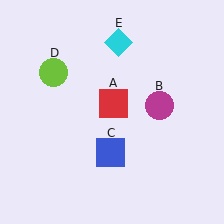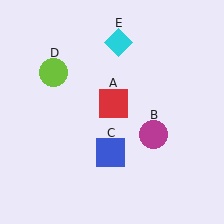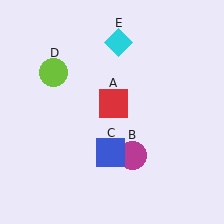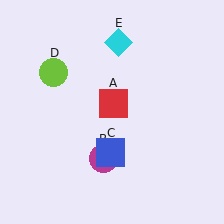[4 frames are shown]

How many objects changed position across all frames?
1 object changed position: magenta circle (object B).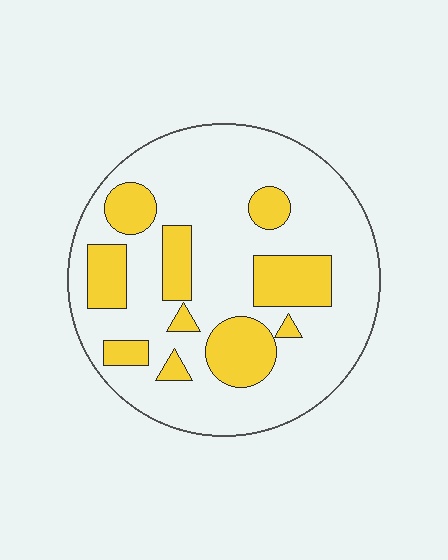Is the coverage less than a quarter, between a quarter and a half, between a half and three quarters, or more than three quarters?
Between a quarter and a half.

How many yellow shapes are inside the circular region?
10.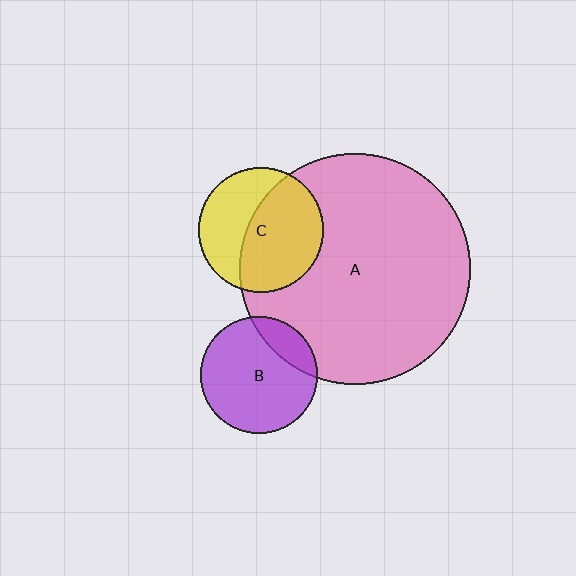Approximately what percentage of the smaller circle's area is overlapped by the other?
Approximately 60%.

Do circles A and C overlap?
Yes.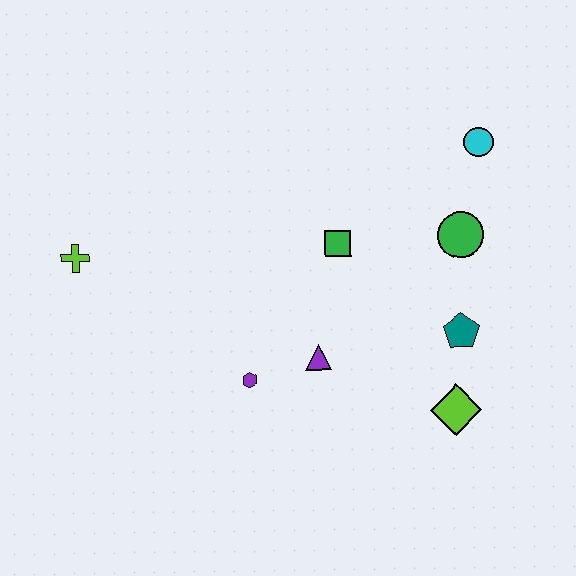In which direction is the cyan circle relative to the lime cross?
The cyan circle is to the right of the lime cross.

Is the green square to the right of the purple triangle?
Yes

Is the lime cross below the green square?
Yes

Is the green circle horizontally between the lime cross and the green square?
No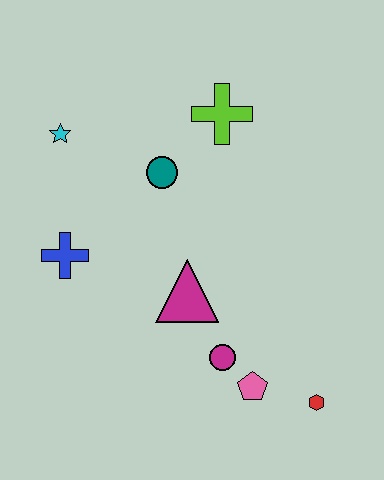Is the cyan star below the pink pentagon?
No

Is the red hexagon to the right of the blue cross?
Yes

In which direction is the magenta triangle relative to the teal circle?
The magenta triangle is below the teal circle.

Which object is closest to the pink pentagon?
The magenta circle is closest to the pink pentagon.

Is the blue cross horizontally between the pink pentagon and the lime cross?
No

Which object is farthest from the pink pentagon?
The cyan star is farthest from the pink pentagon.